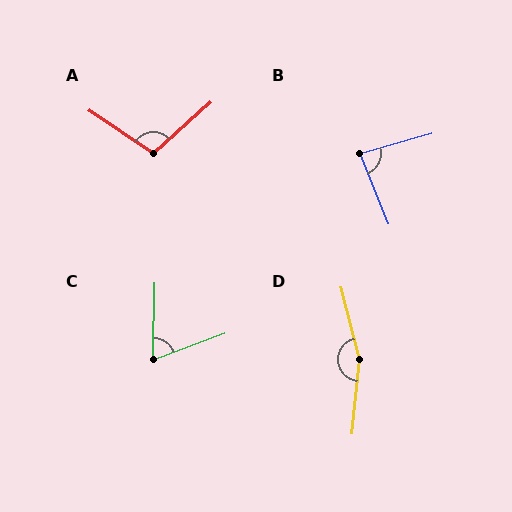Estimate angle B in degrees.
Approximately 84 degrees.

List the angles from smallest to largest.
C (69°), B (84°), A (104°), D (160°).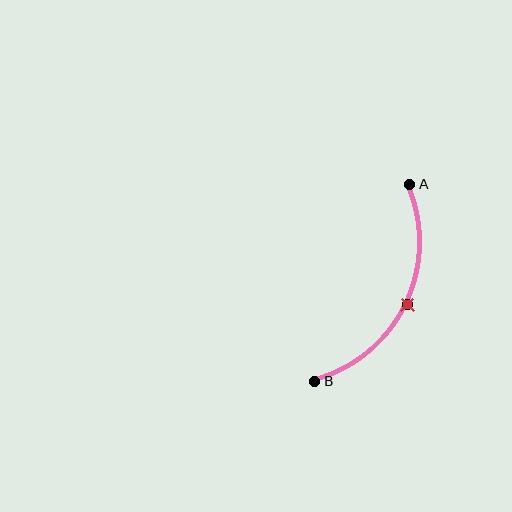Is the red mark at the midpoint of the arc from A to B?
Yes. The red mark lies on the arc at equal arc-length from both A and B — it is the arc midpoint.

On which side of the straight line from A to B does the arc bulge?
The arc bulges to the right of the straight line connecting A and B.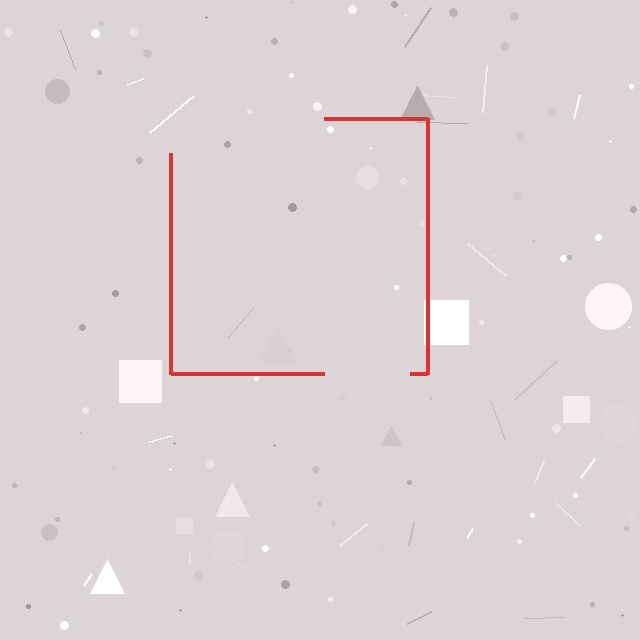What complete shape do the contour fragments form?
The contour fragments form a square.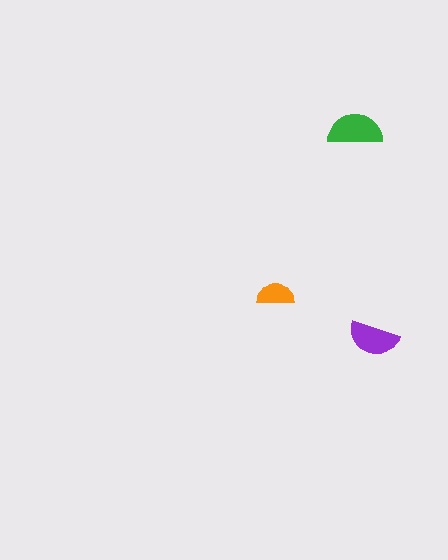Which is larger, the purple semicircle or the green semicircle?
The green one.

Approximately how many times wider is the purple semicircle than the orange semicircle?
About 1.5 times wider.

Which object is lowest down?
The purple semicircle is bottommost.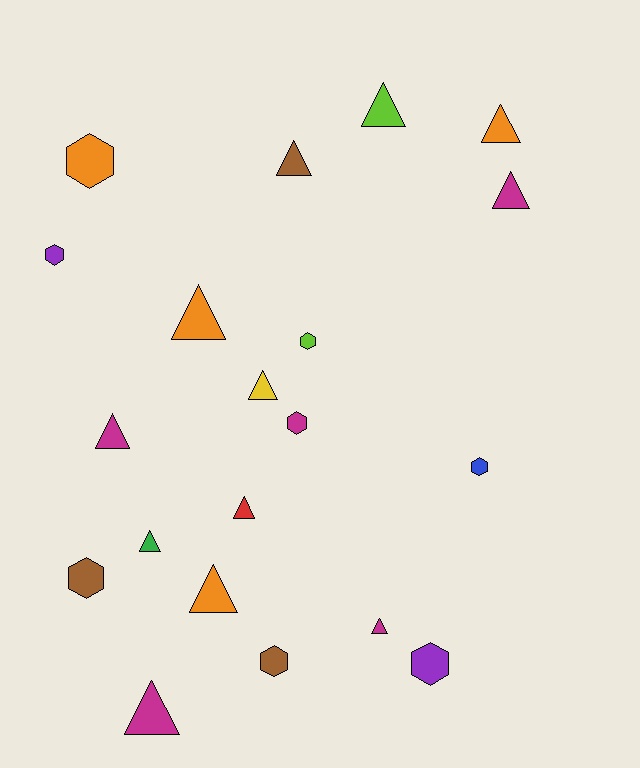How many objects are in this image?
There are 20 objects.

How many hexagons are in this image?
There are 8 hexagons.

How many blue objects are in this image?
There is 1 blue object.